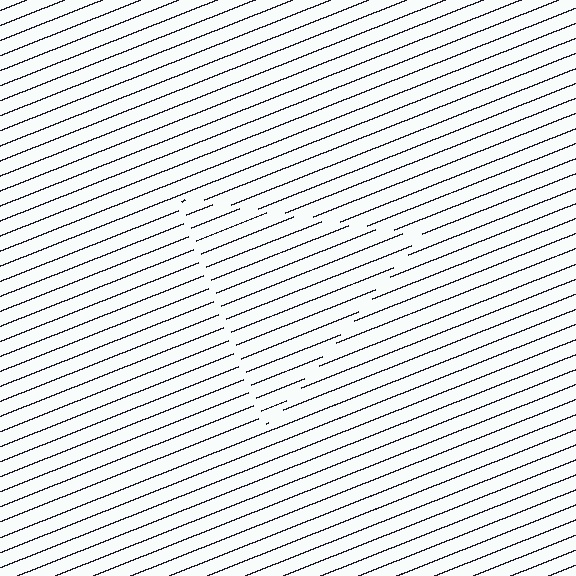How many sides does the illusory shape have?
3 sides — the line-ends trace a triangle.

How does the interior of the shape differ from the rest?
The interior of the shape contains the same grating, shifted by half a period — the contour is defined by the phase discontinuity where line-ends from the inner and outer gratings abut.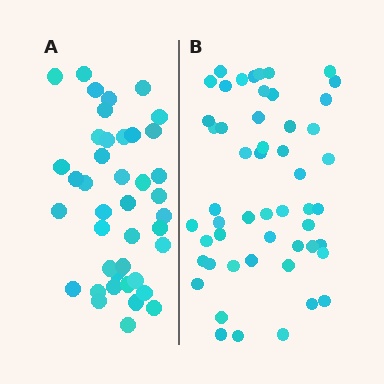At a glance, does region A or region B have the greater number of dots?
Region B (the right region) has more dots.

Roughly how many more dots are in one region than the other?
Region B has roughly 12 or so more dots than region A.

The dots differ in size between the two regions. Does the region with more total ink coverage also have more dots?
No. Region A has more total ink coverage because its dots are larger, but region B actually contains more individual dots. Total area can be misleading — the number of items is what matters here.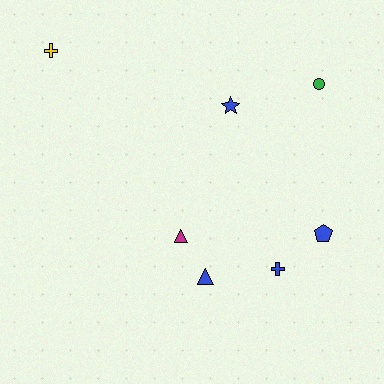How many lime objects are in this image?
There are no lime objects.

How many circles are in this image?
There is 1 circle.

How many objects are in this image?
There are 7 objects.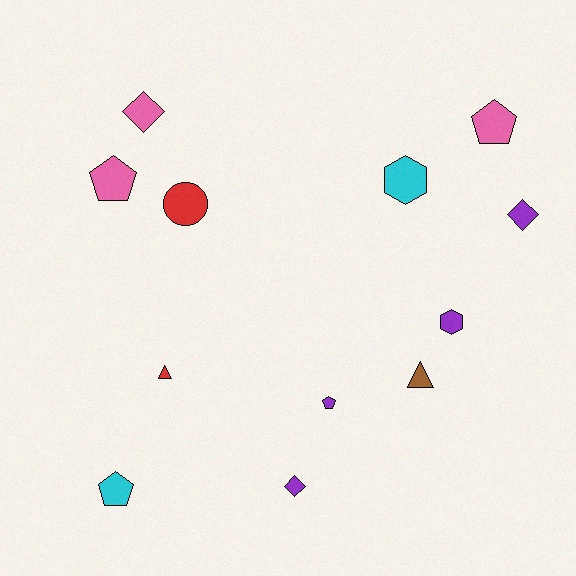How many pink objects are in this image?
There are 3 pink objects.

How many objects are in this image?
There are 12 objects.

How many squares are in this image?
There are no squares.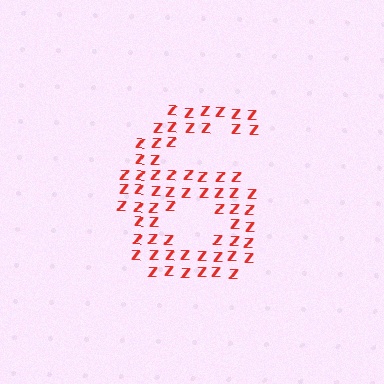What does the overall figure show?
The overall figure shows the digit 6.